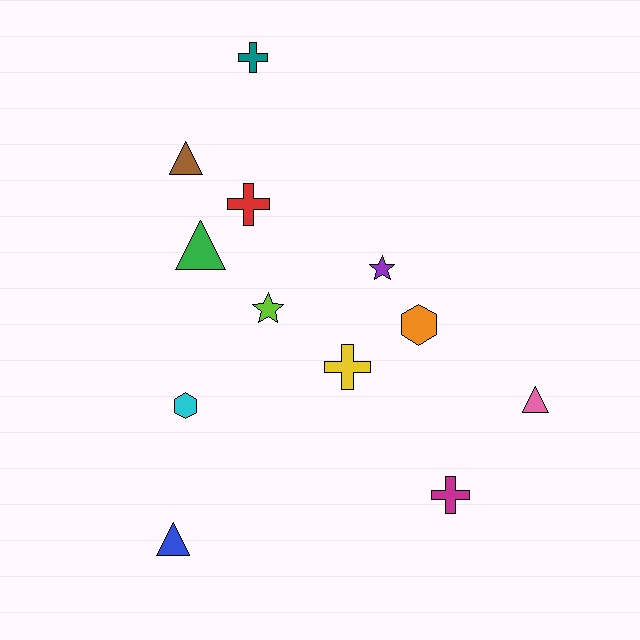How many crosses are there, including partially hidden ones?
There are 4 crosses.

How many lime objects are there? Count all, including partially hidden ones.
There is 1 lime object.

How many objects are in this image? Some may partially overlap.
There are 12 objects.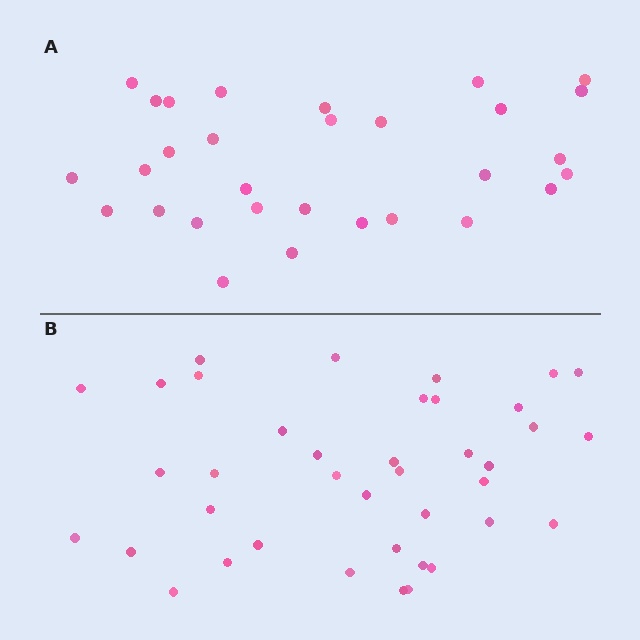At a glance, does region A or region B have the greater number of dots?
Region B (the bottom region) has more dots.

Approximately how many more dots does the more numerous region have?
Region B has roughly 8 or so more dots than region A.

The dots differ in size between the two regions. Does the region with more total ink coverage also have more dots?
No. Region A has more total ink coverage because its dots are larger, but region B actually contains more individual dots. Total area can be misleading — the number of items is what matters here.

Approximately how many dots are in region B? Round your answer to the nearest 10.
About 40 dots. (The exact count is 39, which rounds to 40.)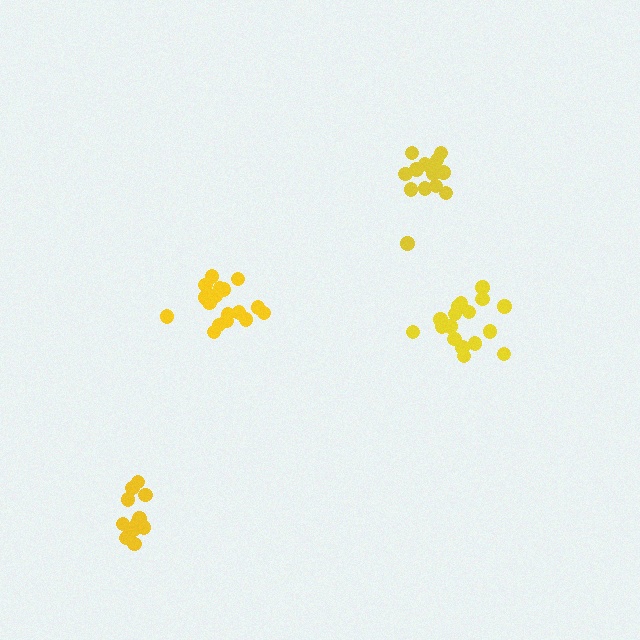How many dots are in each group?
Group 1: 17 dots, Group 2: 14 dots, Group 3: 12 dots, Group 4: 18 dots (61 total).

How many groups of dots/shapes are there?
There are 4 groups.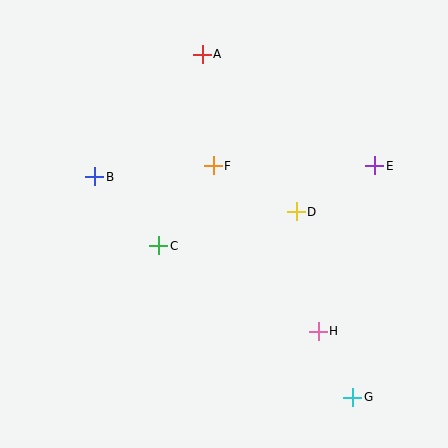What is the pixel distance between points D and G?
The distance between D and G is 194 pixels.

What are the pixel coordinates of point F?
Point F is at (213, 166).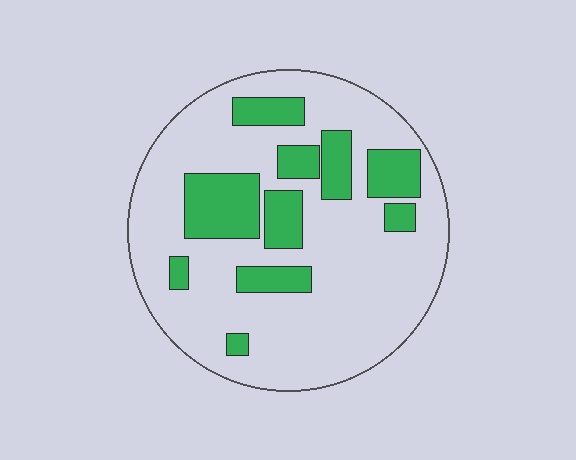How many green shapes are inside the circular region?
10.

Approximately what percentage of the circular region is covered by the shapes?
Approximately 25%.